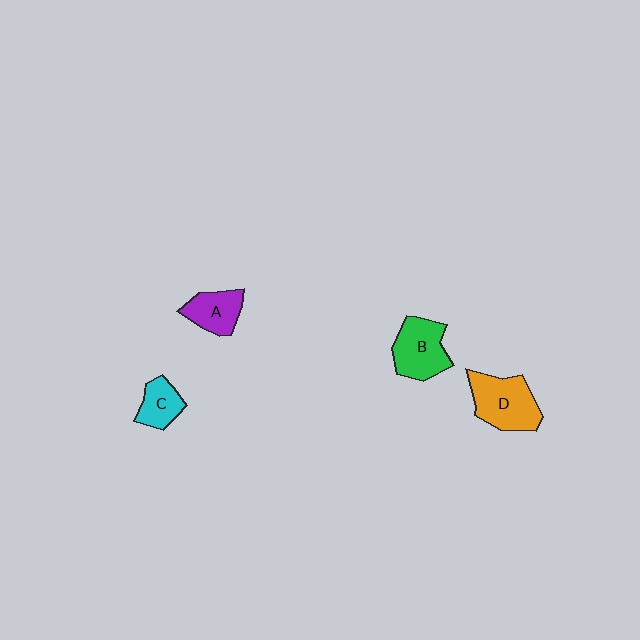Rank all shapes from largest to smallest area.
From largest to smallest: D (orange), B (green), A (purple), C (cyan).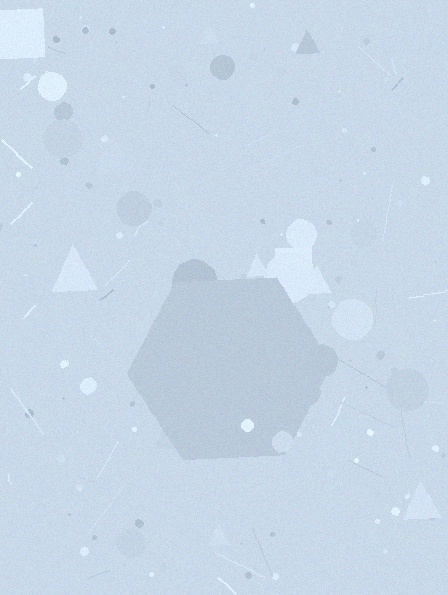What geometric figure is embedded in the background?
A hexagon is embedded in the background.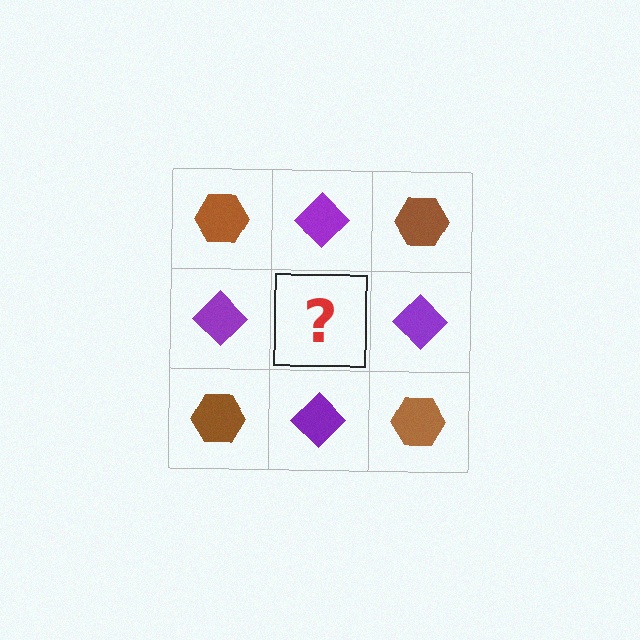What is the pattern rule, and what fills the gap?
The rule is that it alternates brown hexagon and purple diamond in a checkerboard pattern. The gap should be filled with a brown hexagon.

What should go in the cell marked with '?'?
The missing cell should contain a brown hexagon.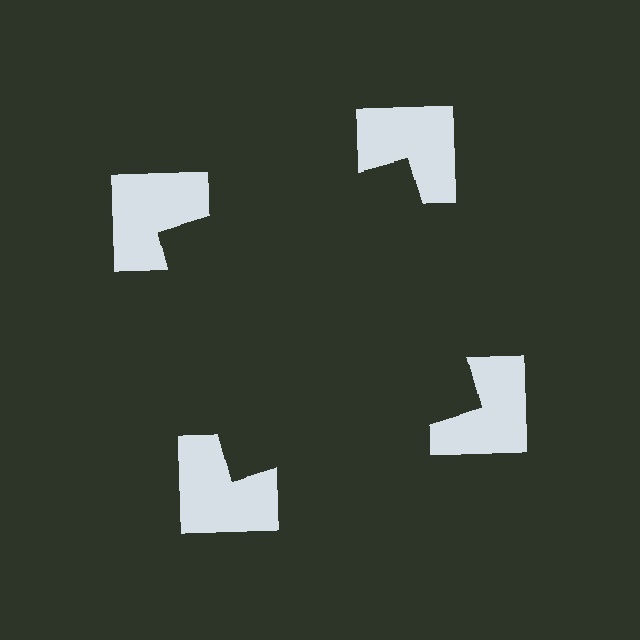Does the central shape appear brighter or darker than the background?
It typically appears slightly darker than the background, even though no actual brightness change is drawn.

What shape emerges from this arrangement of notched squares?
An illusory square — its edges are inferred from the aligned wedge cuts in the notched squares, not physically drawn.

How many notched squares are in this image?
There are 4 — one at each vertex of the illusory square.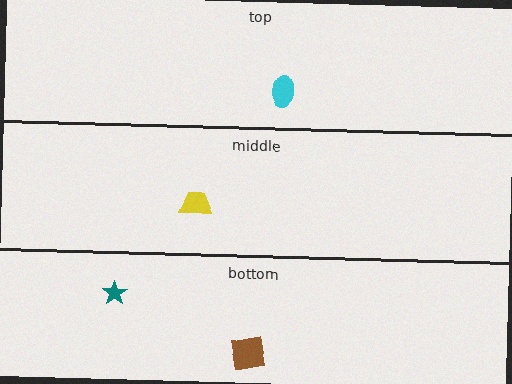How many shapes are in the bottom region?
2.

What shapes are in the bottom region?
The teal star, the brown square.